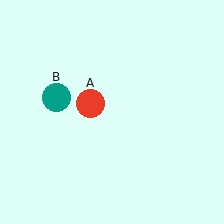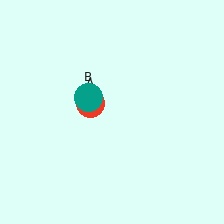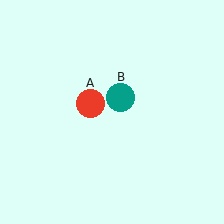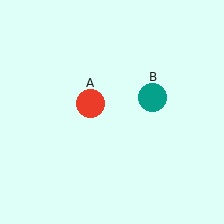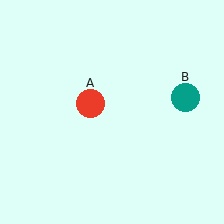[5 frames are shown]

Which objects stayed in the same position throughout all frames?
Red circle (object A) remained stationary.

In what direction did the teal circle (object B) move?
The teal circle (object B) moved right.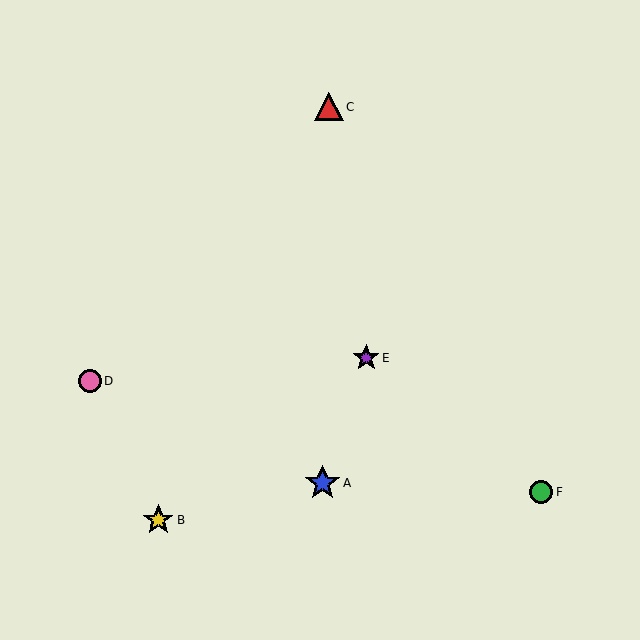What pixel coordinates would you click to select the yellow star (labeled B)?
Click at (158, 520) to select the yellow star B.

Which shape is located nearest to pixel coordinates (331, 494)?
The blue star (labeled A) at (322, 483) is nearest to that location.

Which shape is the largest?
The blue star (labeled A) is the largest.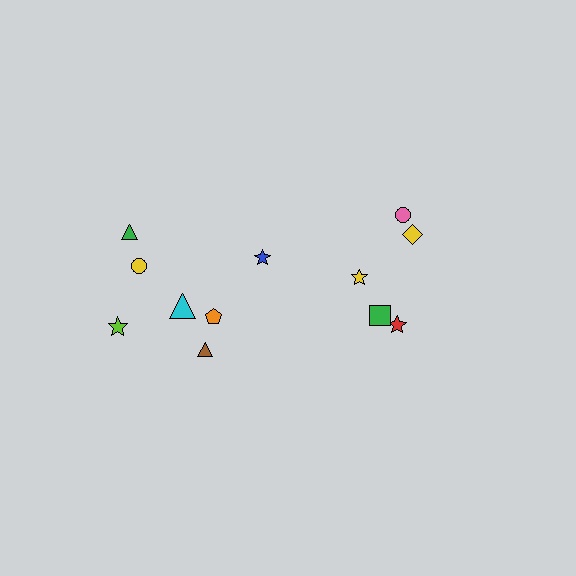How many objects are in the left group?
There are 7 objects.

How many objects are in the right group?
There are 5 objects.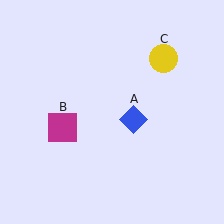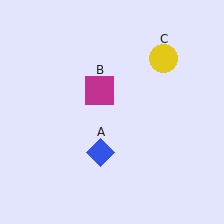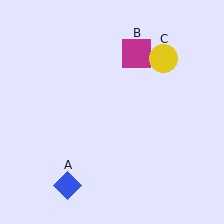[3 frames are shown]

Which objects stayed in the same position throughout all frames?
Yellow circle (object C) remained stationary.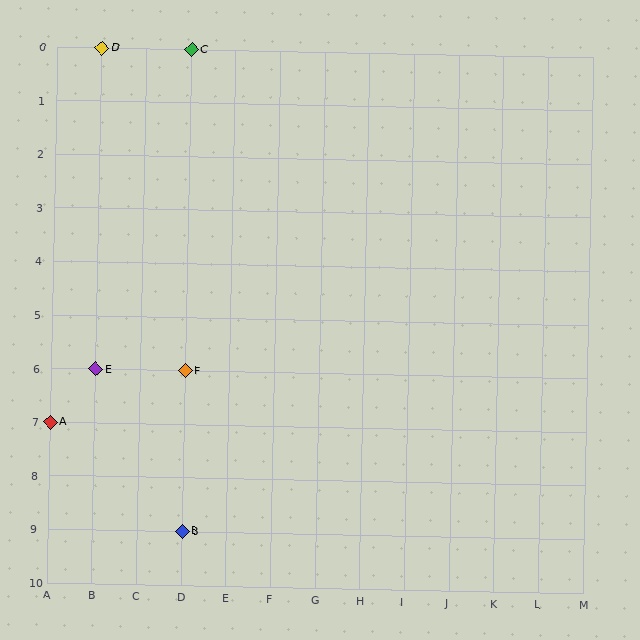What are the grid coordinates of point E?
Point E is at grid coordinates (B, 6).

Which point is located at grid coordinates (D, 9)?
Point B is at (D, 9).